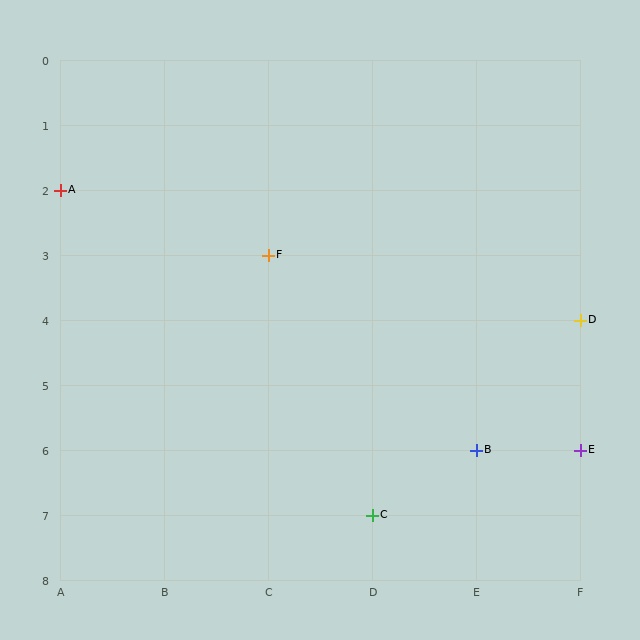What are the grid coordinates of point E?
Point E is at grid coordinates (F, 6).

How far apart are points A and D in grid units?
Points A and D are 5 columns and 2 rows apart (about 5.4 grid units diagonally).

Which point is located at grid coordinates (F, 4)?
Point D is at (F, 4).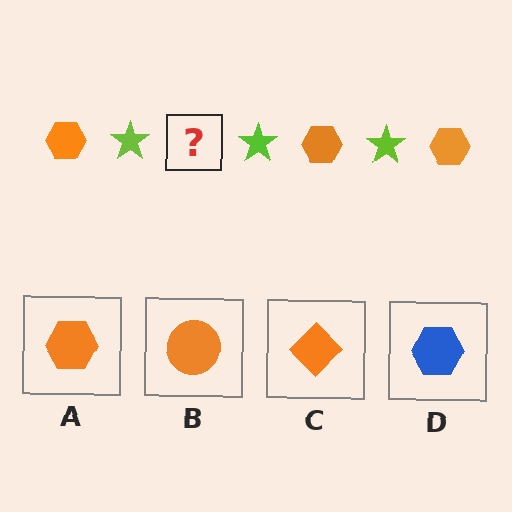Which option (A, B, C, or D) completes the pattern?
A.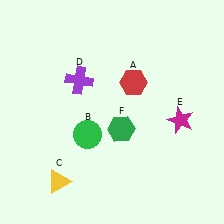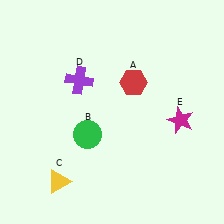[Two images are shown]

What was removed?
The green hexagon (F) was removed in Image 2.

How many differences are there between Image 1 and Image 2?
There is 1 difference between the two images.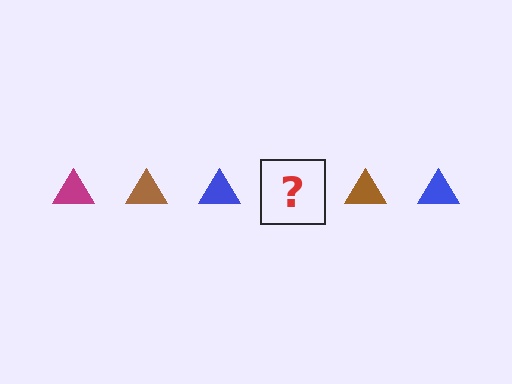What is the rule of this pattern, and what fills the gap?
The rule is that the pattern cycles through magenta, brown, blue triangles. The gap should be filled with a magenta triangle.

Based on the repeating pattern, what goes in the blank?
The blank should be a magenta triangle.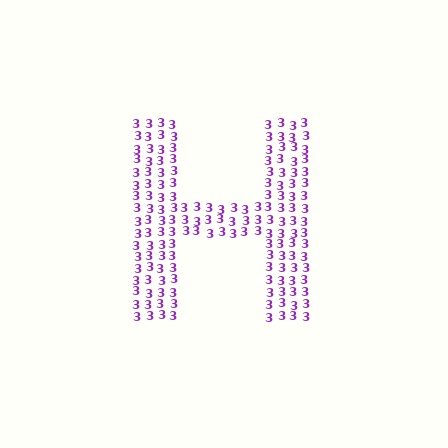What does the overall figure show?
The overall figure shows the letter H.